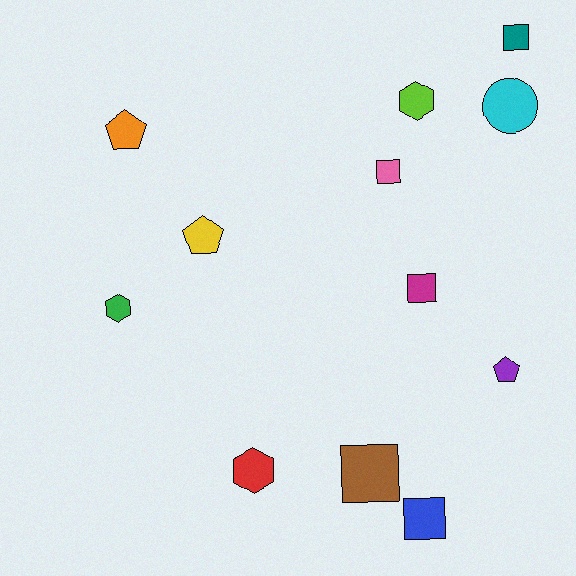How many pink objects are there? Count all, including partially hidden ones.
There is 1 pink object.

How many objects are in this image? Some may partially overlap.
There are 12 objects.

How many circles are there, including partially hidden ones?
There is 1 circle.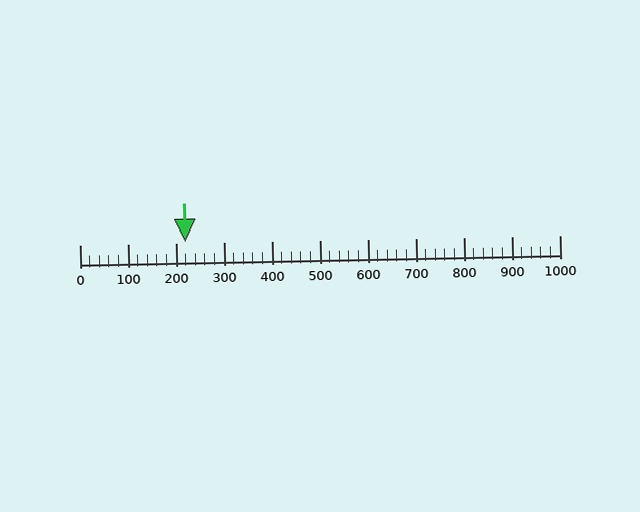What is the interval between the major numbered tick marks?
The major tick marks are spaced 100 units apart.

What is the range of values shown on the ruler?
The ruler shows values from 0 to 1000.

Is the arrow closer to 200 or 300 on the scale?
The arrow is closer to 200.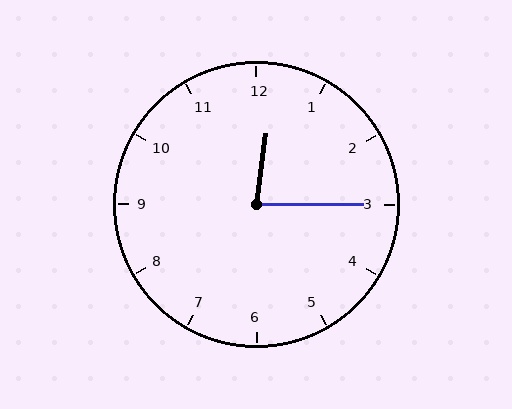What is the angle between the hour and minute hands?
Approximately 82 degrees.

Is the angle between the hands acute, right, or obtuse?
It is acute.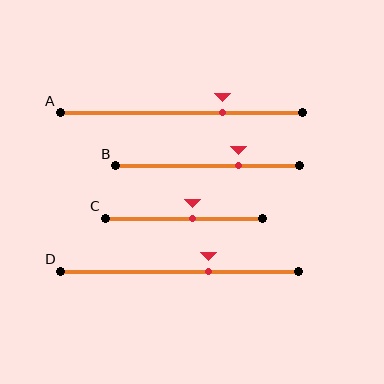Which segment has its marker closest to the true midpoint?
Segment C has its marker closest to the true midpoint.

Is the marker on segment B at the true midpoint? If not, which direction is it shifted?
No, the marker on segment B is shifted to the right by about 17% of the segment length.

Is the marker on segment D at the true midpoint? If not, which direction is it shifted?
No, the marker on segment D is shifted to the right by about 12% of the segment length.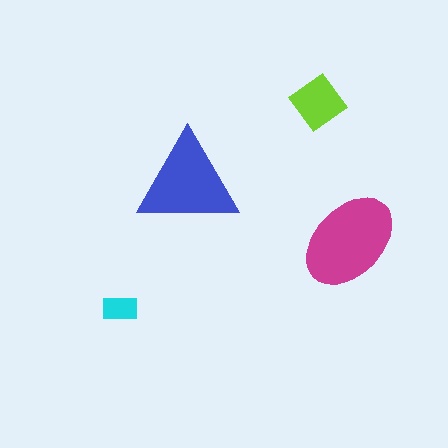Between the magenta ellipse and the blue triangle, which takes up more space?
The magenta ellipse.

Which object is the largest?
The magenta ellipse.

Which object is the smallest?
The cyan rectangle.